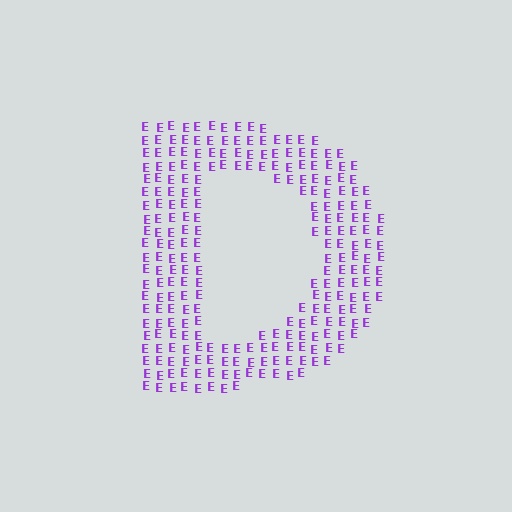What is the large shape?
The large shape is the letter D.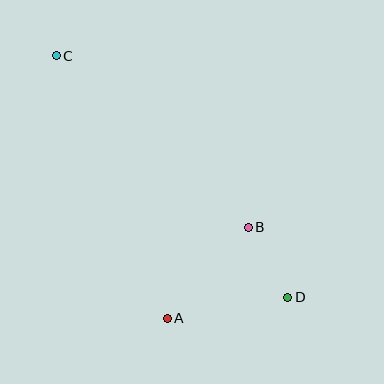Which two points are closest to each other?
Points B and D are closest to each other.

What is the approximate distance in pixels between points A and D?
The distance between A and D is approximately 122 pixels.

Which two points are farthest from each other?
Points C and D are farthest from each other.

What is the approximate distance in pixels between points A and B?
The distance between A and B is approximately 122 pixels.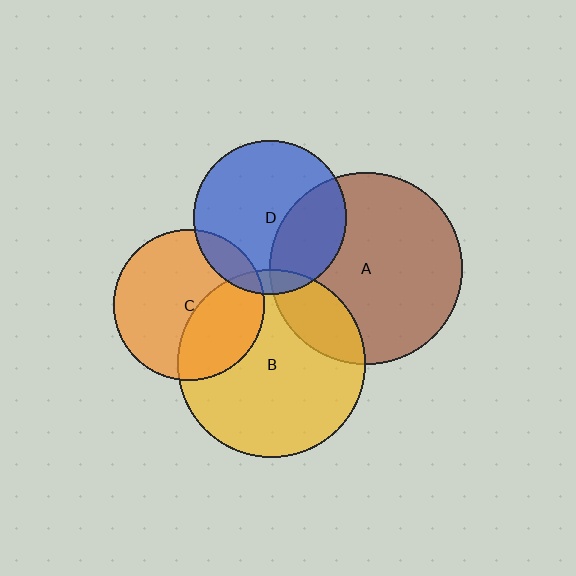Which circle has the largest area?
Circle A (brown).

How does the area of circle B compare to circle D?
Approximately 1.5 times.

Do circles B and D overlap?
Yes.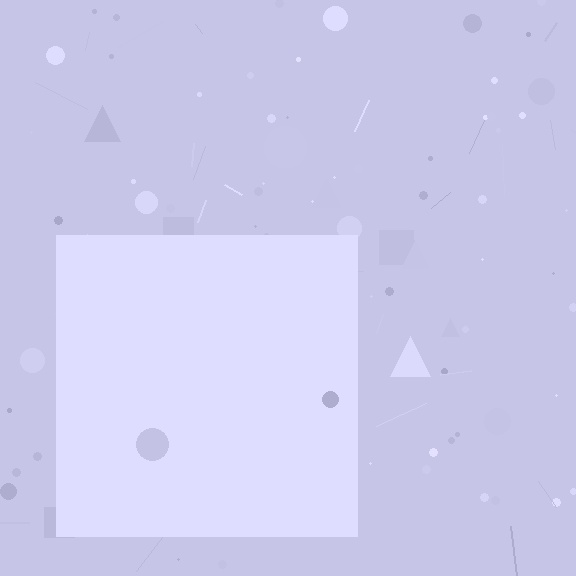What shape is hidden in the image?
A square is hidden in the image.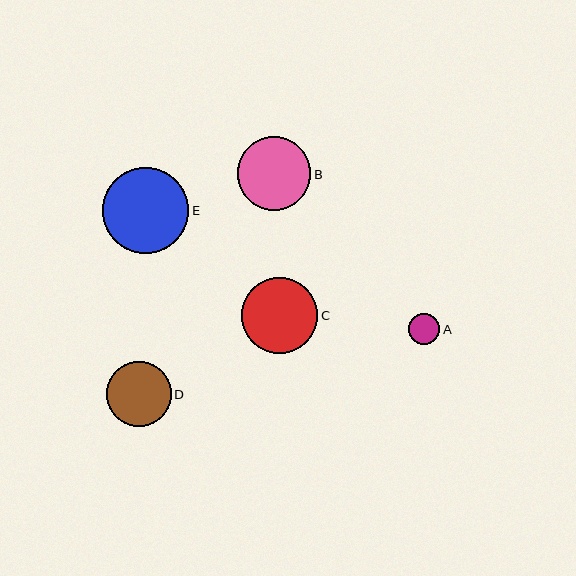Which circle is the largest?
Circle E is the largest with a size of approximately 86 pixels.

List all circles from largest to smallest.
From largest to smallest: E, C, B, D, A.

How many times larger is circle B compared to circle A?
Circle B is approximately 2.4 times the size of circle A.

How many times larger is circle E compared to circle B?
Circle E is approximately 1.2 times the size of circle B.